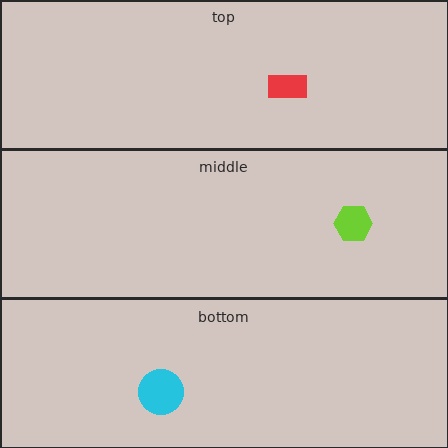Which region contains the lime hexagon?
The middle region.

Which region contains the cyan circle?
The bottom region.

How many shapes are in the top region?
1.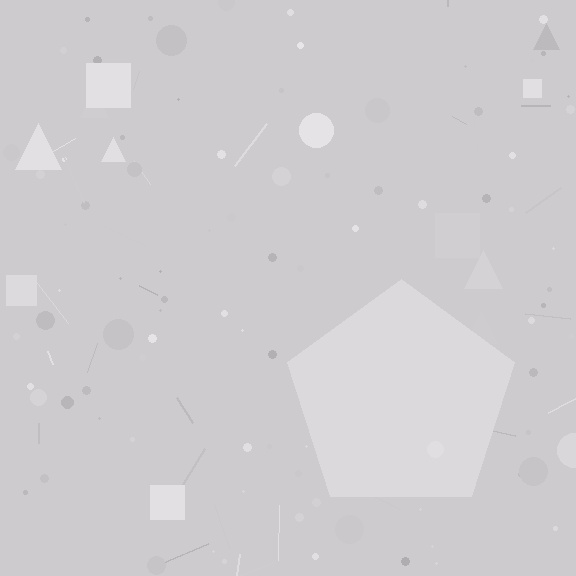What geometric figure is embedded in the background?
A pentagon is embedded in the background.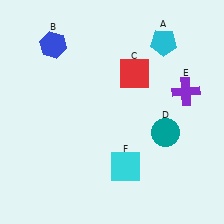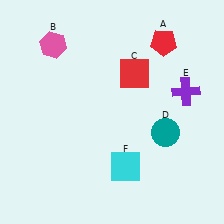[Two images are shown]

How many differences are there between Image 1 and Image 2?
There are 2 differences between the two images.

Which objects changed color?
A changed from cyan to red. B changed from blue to pink.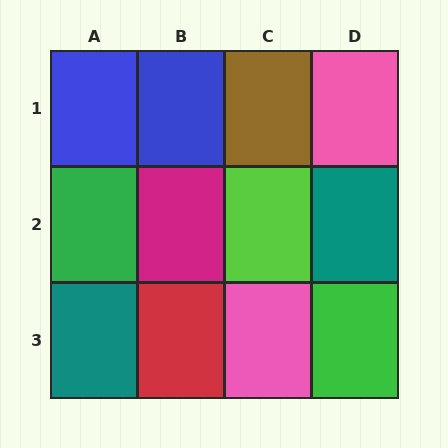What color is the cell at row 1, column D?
Pink.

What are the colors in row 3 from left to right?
Teal, red, pink, green.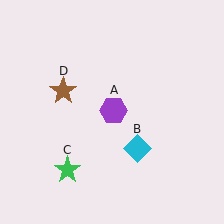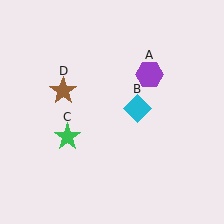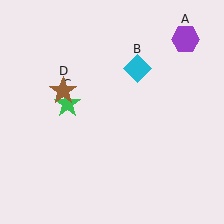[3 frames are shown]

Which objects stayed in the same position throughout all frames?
Brown star (object D) remained stationary.